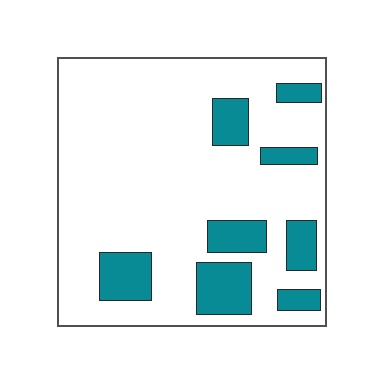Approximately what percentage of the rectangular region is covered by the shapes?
Approximately 20%.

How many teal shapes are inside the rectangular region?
8.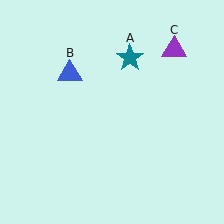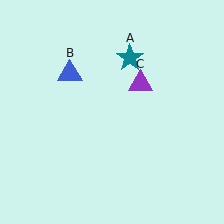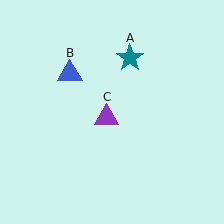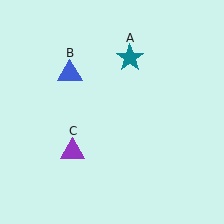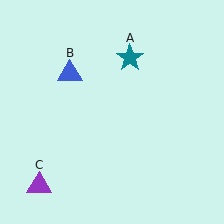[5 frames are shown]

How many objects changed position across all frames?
1 object changed position: purple triangle (object C).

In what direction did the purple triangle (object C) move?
The purple triangle (object C) moved down and to the left.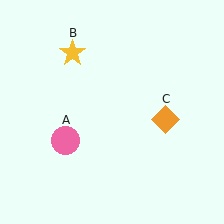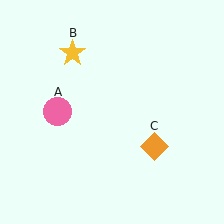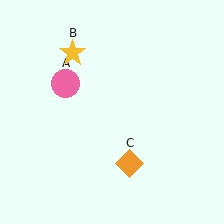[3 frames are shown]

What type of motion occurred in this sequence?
The pink circle (object A), orange diamond (object C) rotated clockwise around the center of the scene.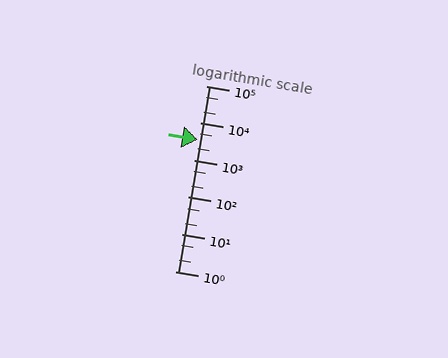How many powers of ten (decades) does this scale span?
The scale spans 5 decades, from 1 to 100000.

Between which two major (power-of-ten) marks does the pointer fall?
The pointer is between 1000 and 10000.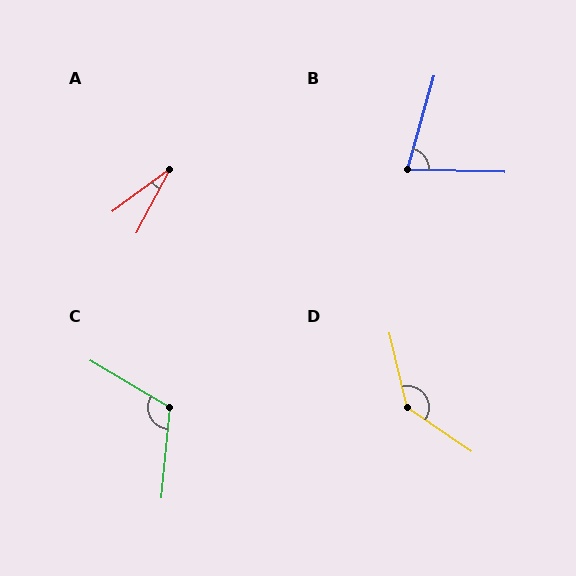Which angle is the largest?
D, at approximately 137 degrees.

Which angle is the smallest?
A, at approximately 26 degrees.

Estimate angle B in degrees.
Approximately 76 degrees.